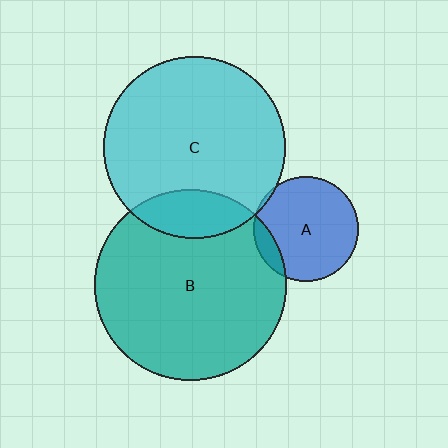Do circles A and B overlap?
Yes.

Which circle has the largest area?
Circle B (teal).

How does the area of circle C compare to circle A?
Approximately 3.0 times.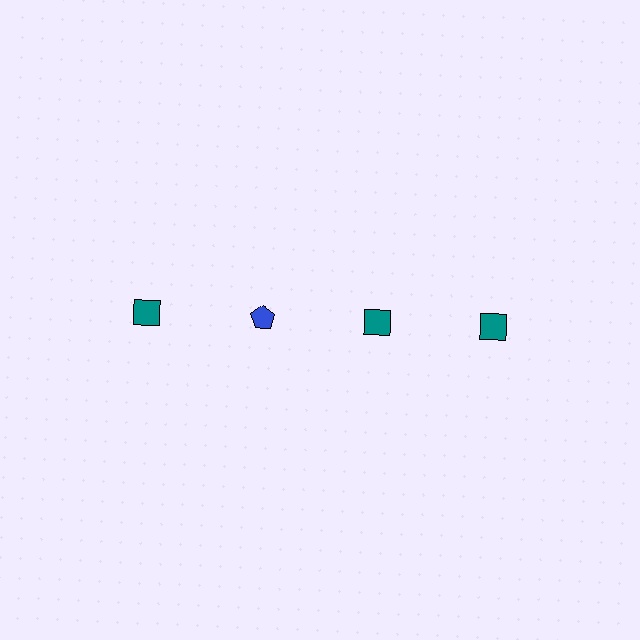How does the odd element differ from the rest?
It differs in both color (blue instead of teal) and shape (pentagon instead of square).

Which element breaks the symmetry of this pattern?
The blue pentagon in the top row, second from left column breaks the symmetry. All other shapes are teal squares.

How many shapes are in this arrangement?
There are 4 shapes arranged in a grid pattern.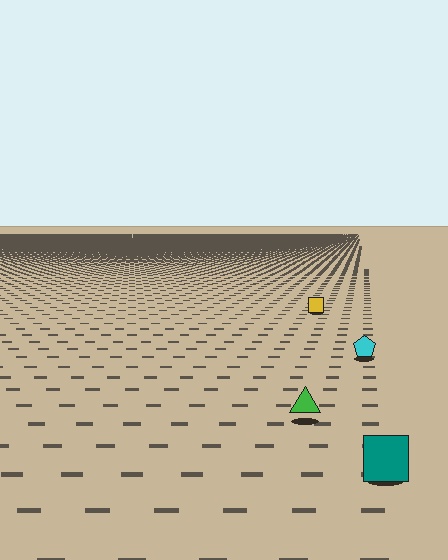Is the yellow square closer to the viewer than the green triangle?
No. The green triangle is closer — you can tell from the texture gradient: the ground texture is coarser near it.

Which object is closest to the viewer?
The teal square is closest. The texture marks near it are larger and more spread out.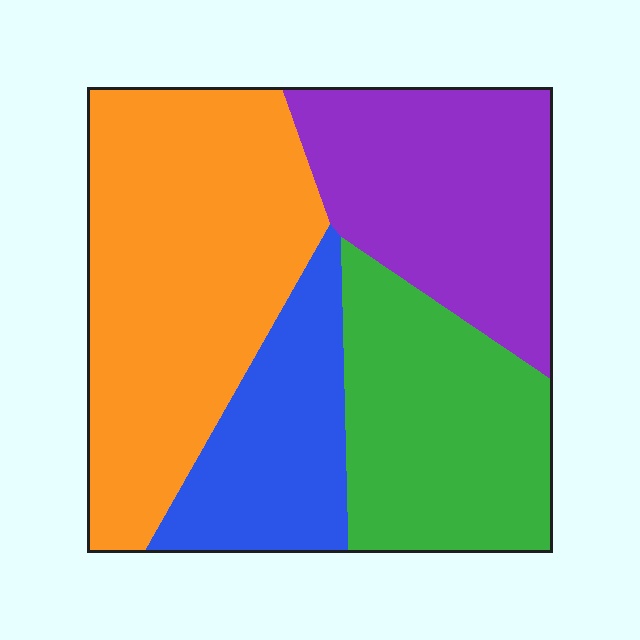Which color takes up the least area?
Blue, at roughly 15%.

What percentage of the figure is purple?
Purple covers 24% of the figure.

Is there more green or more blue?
Green.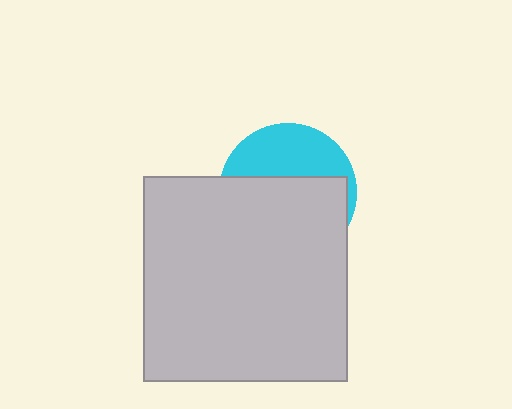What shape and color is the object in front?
The object in front is a light gray square.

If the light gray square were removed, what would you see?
You would see the complete cyan circle.